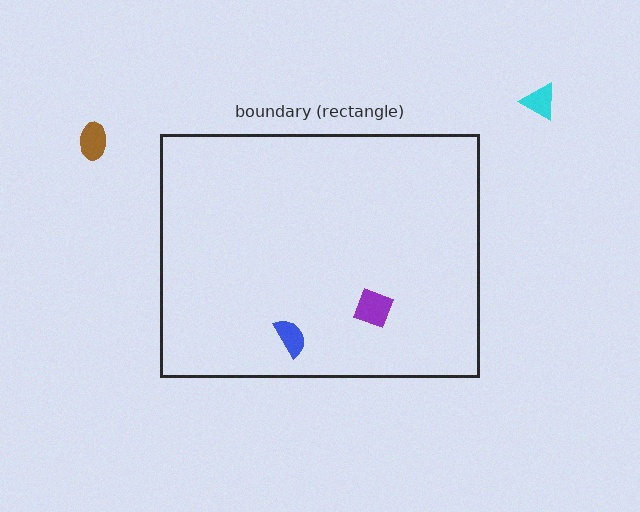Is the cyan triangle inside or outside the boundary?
Outside.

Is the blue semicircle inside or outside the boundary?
Inside.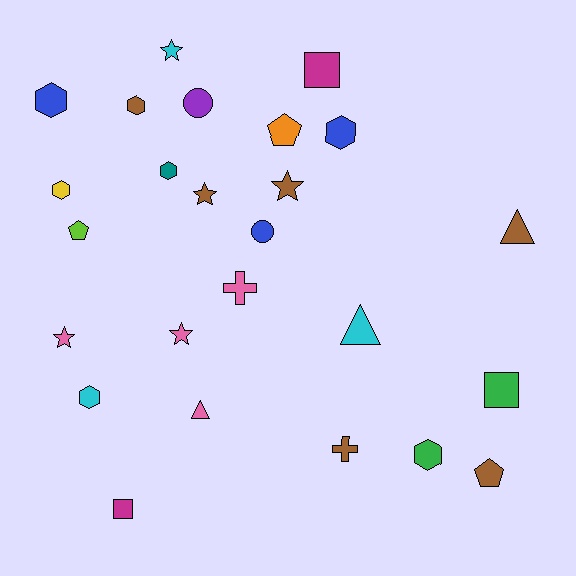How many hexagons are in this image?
There are 7 hexagons.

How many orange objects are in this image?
There is 1 orange object.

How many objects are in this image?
There are 25 objects.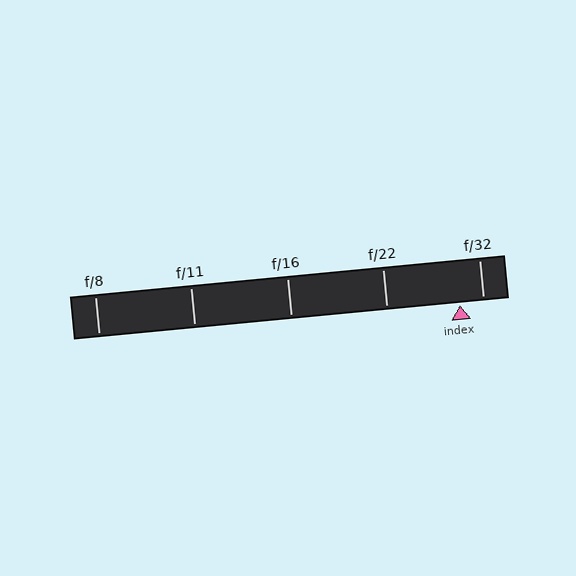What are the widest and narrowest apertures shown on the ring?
The widest aperture shown is f/8 and the narrowest is f/32.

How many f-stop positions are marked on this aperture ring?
There are 5 f-stop positions marked.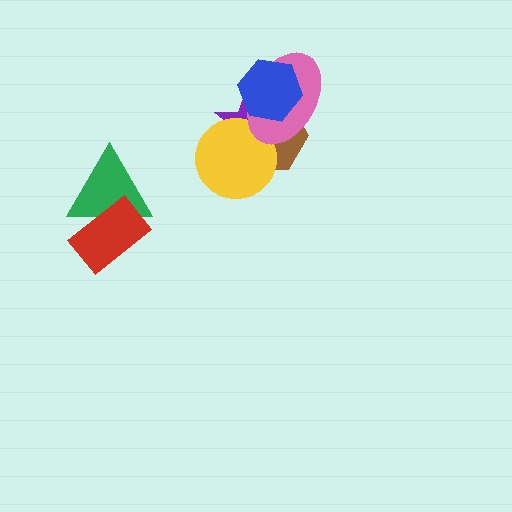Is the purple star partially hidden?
Yes, it is partially covered by another shape.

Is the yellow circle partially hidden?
Yes, it is partially covered by another shape.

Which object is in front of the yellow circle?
The pink ellipse is in front of the yellow circle.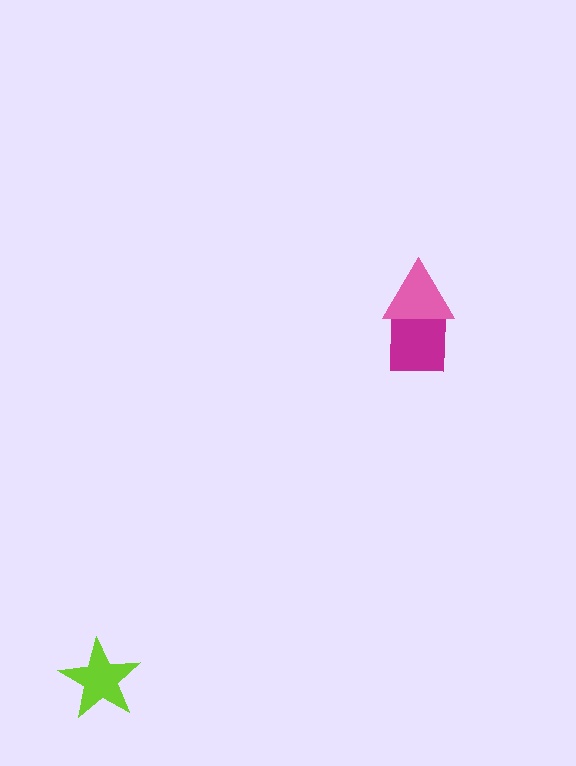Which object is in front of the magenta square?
The pink triangle is in front of the magenta square.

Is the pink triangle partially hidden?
No, no other shape covers it.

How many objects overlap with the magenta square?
1 object overlaps with the magenta square.